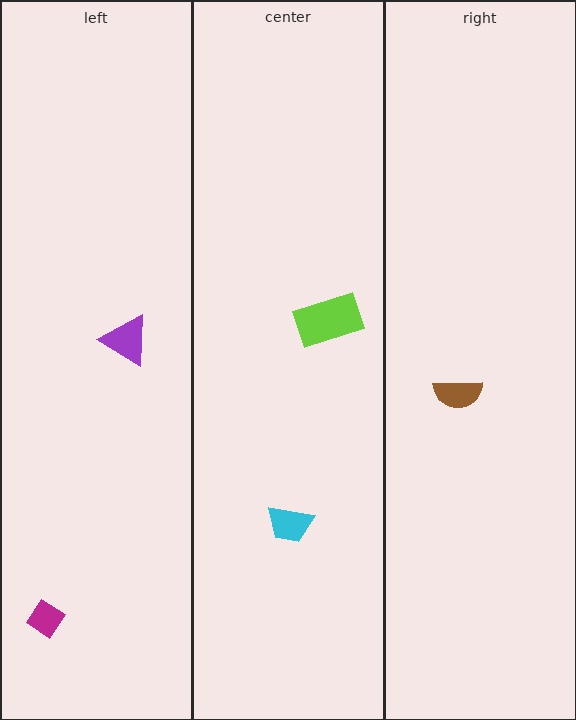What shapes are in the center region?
The cyan trapezoid, the lime rectangle.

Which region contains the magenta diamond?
The left region.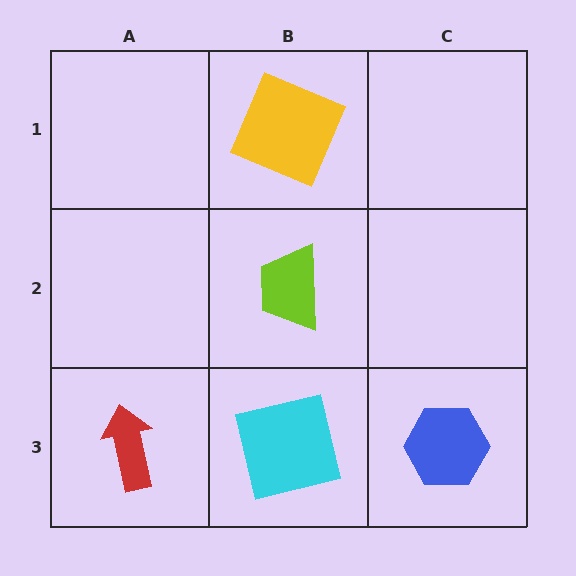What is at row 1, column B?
A yellow square.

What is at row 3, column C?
A blue hexagon.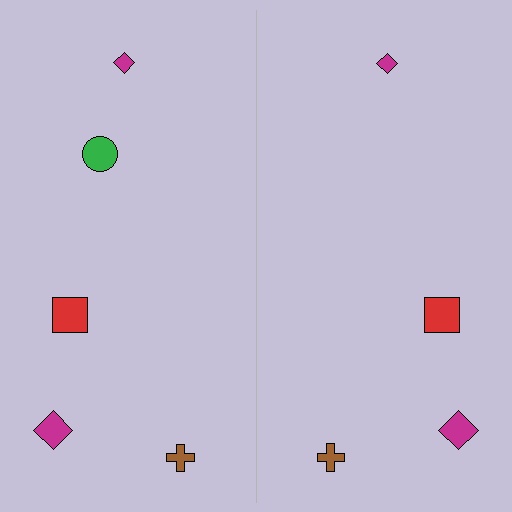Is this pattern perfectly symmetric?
No, the pattern is not perfectly symmetric. A green circle is missing from the right side.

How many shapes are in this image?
There are 9 shapes in this image.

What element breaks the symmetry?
A green circle is missing from the right side.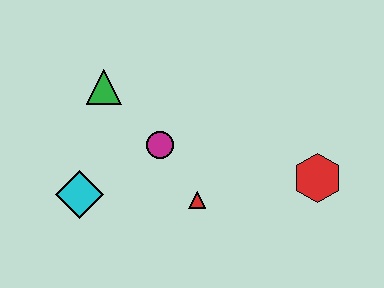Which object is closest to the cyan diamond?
The magenta circle is closest to the cyan diamond.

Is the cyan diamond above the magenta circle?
No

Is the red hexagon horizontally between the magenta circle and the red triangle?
No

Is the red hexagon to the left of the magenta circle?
No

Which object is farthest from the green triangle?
The red hexagon is farthest from the green triangle.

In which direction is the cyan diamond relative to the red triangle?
The cyan diamond is to the left of the red triangle.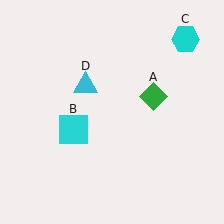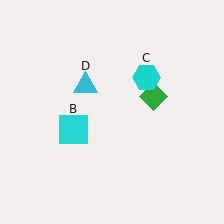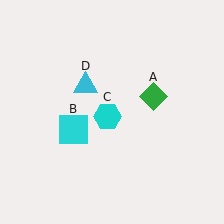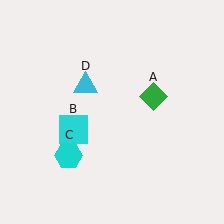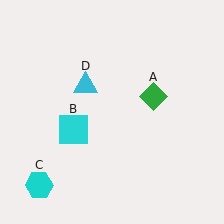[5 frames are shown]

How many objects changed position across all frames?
1 object changed position: cyan hexagon (object C).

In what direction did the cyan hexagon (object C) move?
The cyan hexagon (object C) moved down and to the left.